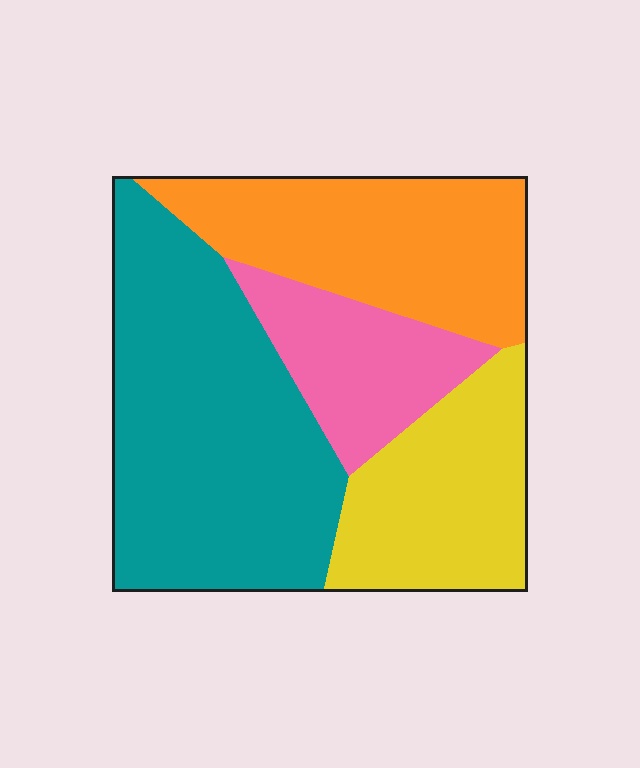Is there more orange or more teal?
Teal.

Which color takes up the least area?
Pink, at roughly 15%.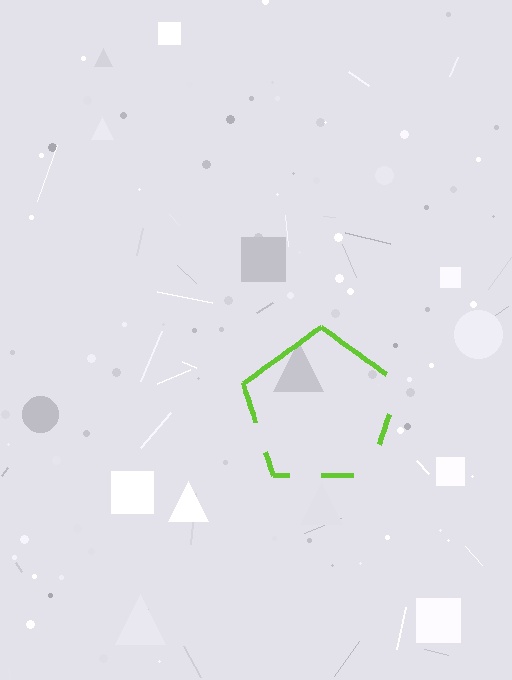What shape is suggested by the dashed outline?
The dashed outline suggests a pentagon.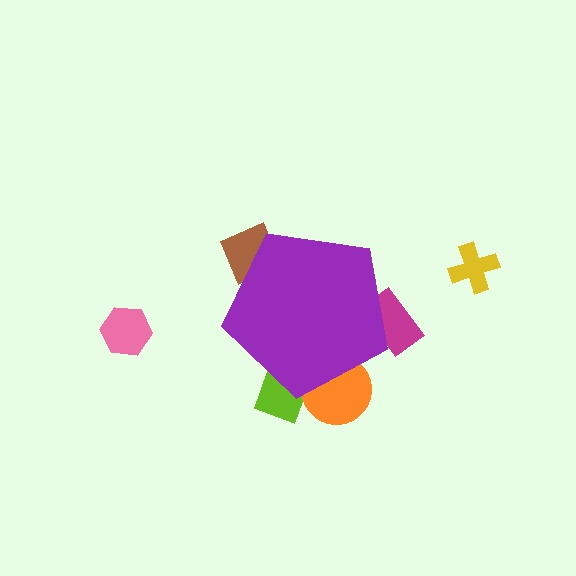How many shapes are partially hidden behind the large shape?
4 shapes are partially hidden.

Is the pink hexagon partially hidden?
No, the pink hexagon is fully visible.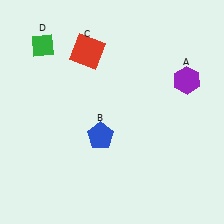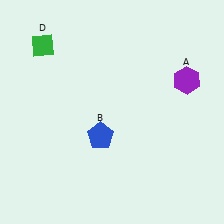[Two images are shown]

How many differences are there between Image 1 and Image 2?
There is 1 difference between the two images.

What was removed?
The red square (C) was removed in Image 2.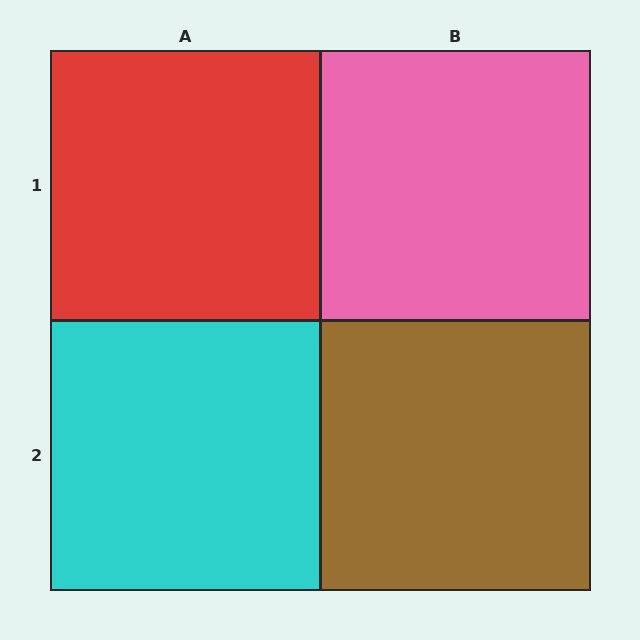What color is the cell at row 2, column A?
Cyan.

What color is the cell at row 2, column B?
Brown.